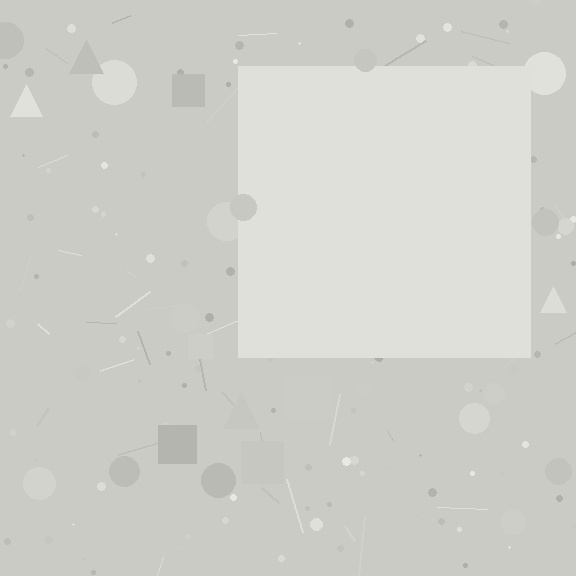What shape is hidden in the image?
A square is hidden in the image.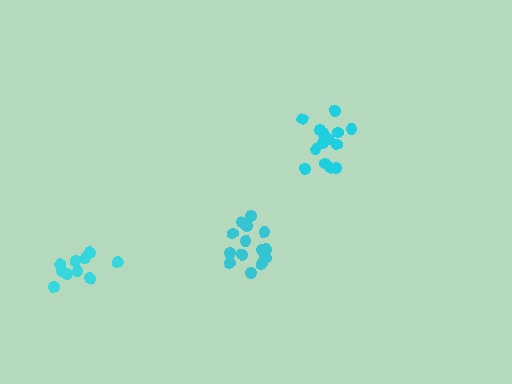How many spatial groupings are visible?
There are 3 spatial groupings.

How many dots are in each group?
Group 1: 14 dots, Group 2: 10 dots, Group 3: 15 dots (39 total).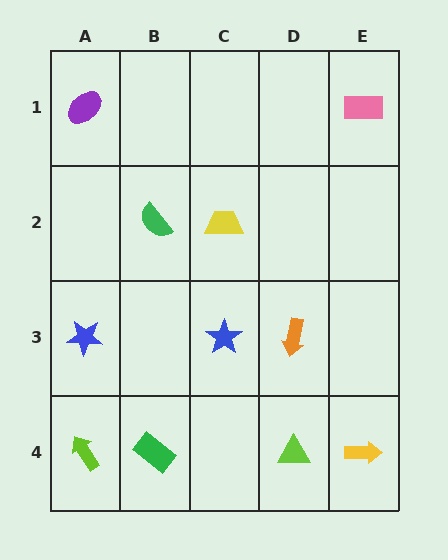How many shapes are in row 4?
4 shapes.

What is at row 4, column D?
A lime triangle.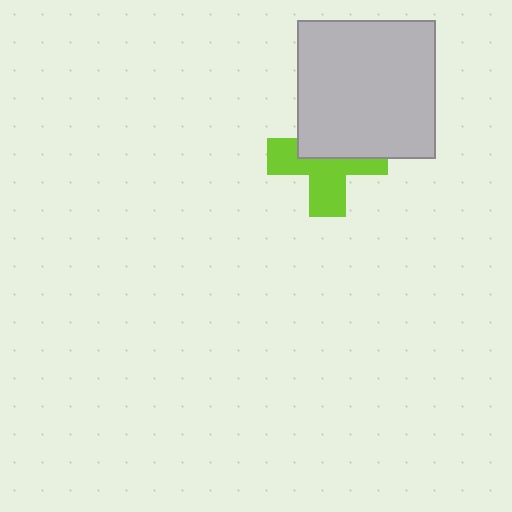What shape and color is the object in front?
The object in front is a light gray square.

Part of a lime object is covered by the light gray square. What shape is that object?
It is a cross.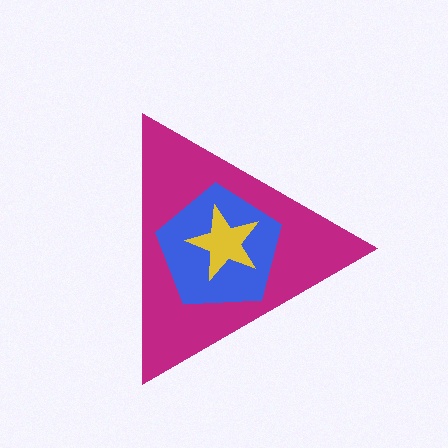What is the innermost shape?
The yellow star.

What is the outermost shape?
The magenta triangle.